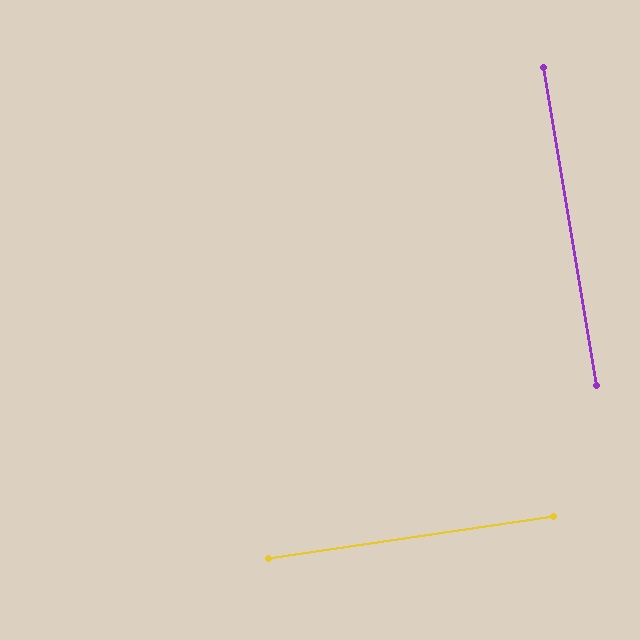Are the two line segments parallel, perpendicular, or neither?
Perpendicular — they meet at approximately 89°.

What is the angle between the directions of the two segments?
Approximately 89 degrees.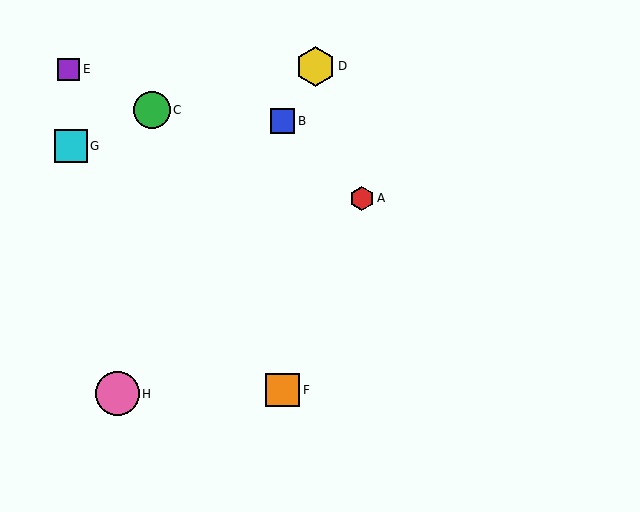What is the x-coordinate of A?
Object A is at x≈362.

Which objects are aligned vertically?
Objects B, F are aligned vertically.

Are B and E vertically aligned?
No, B is at x≈283 and E is at x≈69.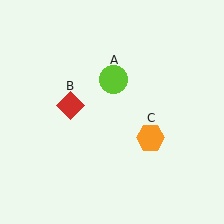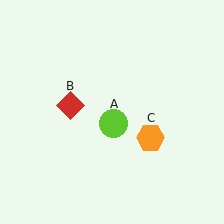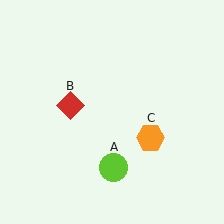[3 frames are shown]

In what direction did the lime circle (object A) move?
The lime circle (object A) moved down.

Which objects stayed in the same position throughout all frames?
Red diamond (object B) and orange hexagon (object C) remained stationary.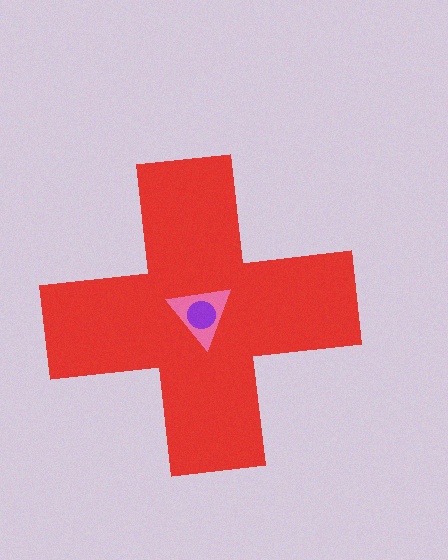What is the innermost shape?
The purple circle.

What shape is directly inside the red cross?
The pink triangle.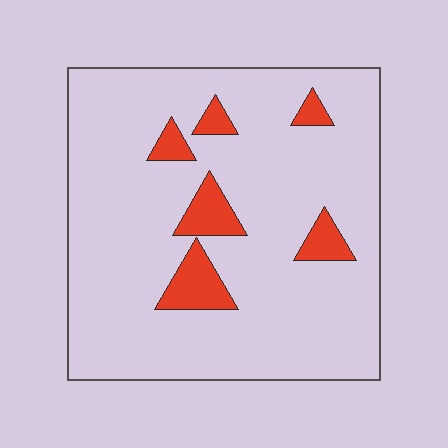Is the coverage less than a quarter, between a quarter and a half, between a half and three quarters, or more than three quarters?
Less than a quarter.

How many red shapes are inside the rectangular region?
6.